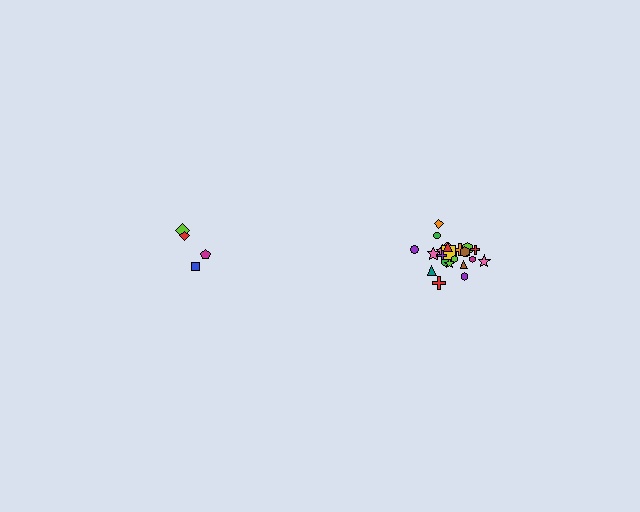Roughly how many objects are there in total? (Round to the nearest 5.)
Roughly 30 objects in total.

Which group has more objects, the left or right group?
The right group.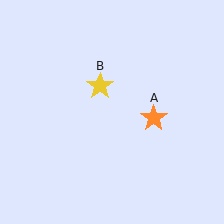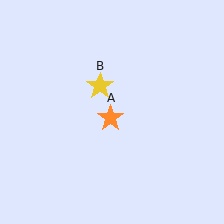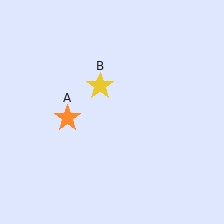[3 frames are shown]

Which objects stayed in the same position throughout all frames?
Yellow star (object B) remained stationary.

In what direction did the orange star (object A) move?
The orange star (object A) moved left.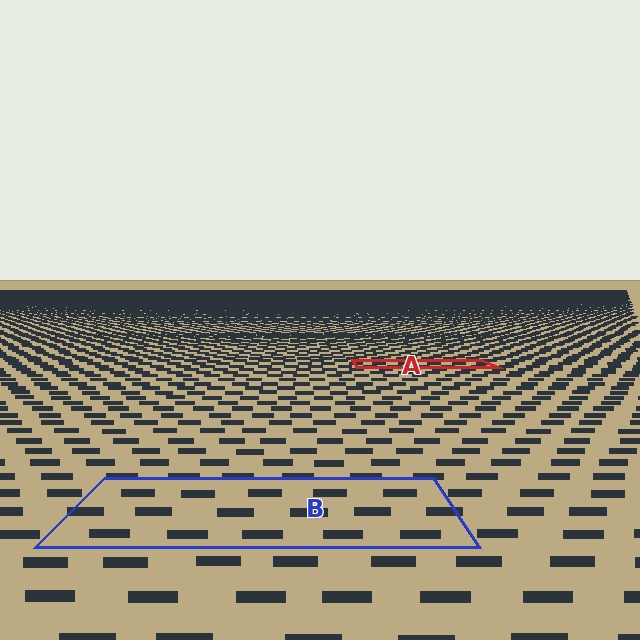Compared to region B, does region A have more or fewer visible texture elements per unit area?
Region A has more texture elements per unit area — they are packed more densely because it is farther away.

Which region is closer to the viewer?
Region B is closer. The texture elements there are larger and more spread out.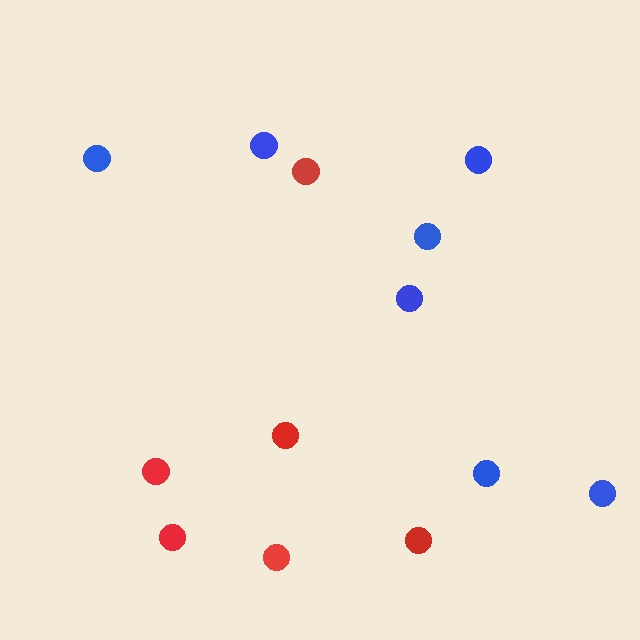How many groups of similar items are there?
There are 2 groups: one group of blue circles (7) and one group of red circles (6).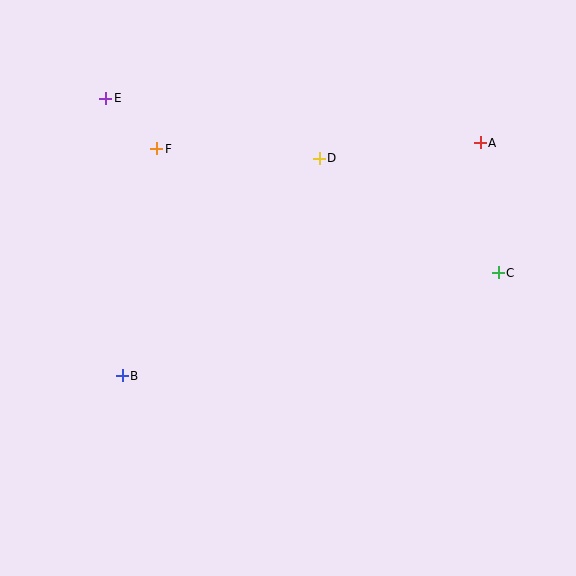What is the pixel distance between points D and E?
The distance between D and E is 222 pixels.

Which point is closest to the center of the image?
Point D at (319, 158) is closest to the center.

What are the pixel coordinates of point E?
Point E is at (106, 98).